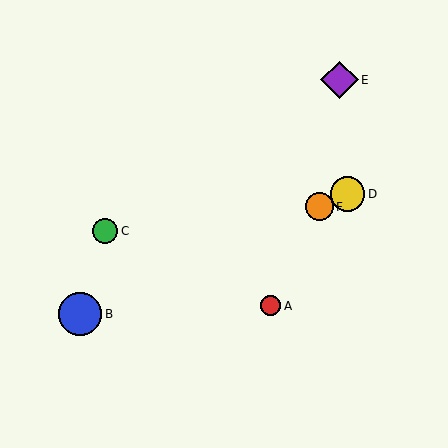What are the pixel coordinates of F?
Object F is at (320, 207).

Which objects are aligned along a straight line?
Objects B, D, F are aligned along a straight line.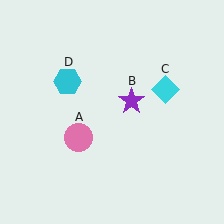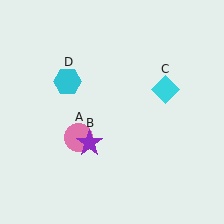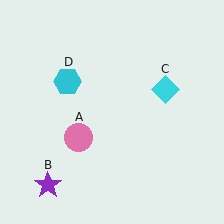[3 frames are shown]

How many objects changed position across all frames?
1 object changed position: purple star (object B).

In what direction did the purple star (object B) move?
The purple star (object B) moved down and to the left.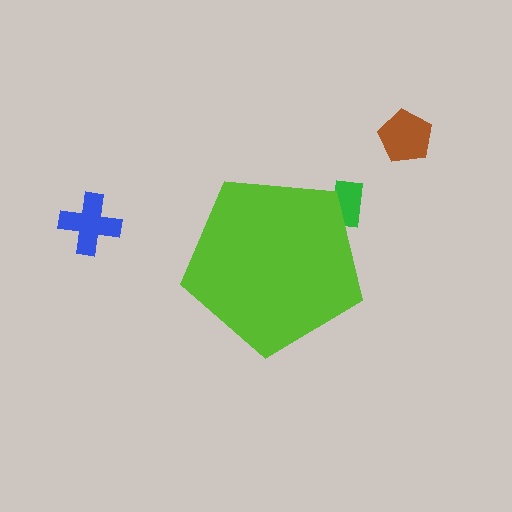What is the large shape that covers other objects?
A lime pentagon.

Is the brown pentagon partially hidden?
No, the brown pentagon is fully visible.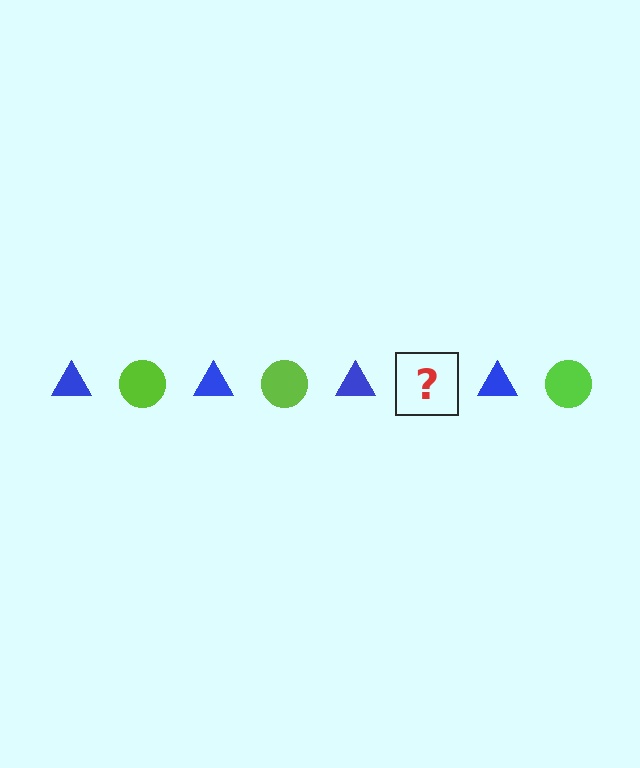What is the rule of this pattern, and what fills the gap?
The rule is that the pattern alternates between blue triangle and lime circle. The gap should be filled with a lime circle.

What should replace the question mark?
The question mark should be replaced with a lime circle.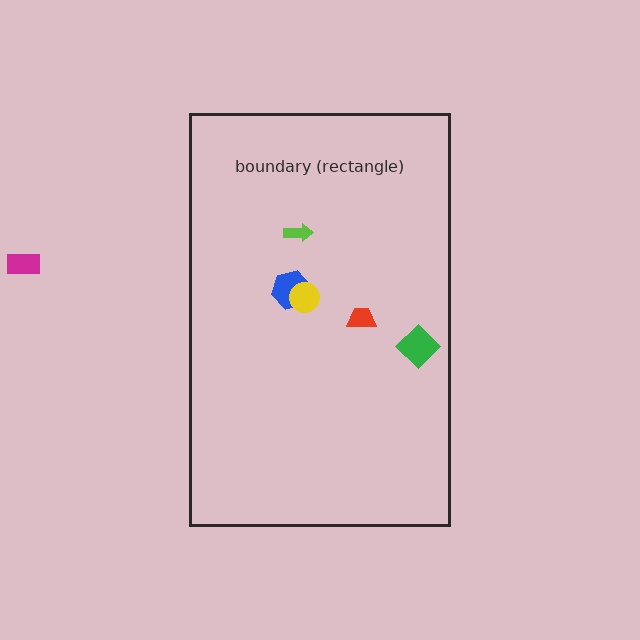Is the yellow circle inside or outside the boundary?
Inside.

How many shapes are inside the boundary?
5 inside, 1 outside.